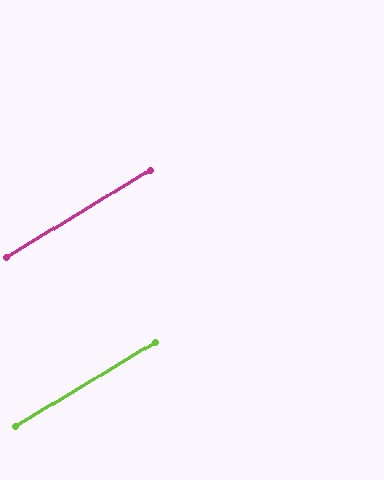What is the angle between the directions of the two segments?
Approximately 0 degrees.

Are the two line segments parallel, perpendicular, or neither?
Parallel — their directions differ by only 0.1°.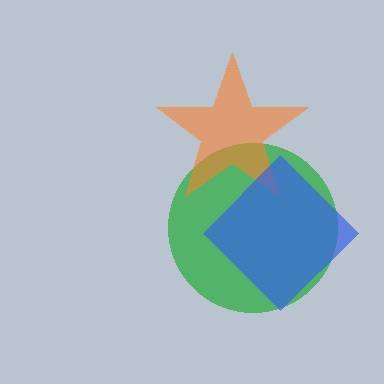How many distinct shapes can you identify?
There are 3 distinct shapes: a green circle, an orange star, a blue diamond.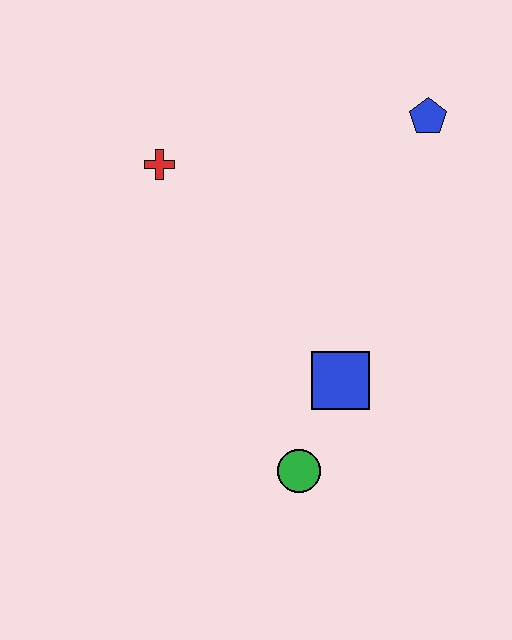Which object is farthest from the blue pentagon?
The green circle is farthest from the blue pentagon.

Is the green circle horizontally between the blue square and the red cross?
Yes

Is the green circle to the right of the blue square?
No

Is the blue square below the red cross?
Yes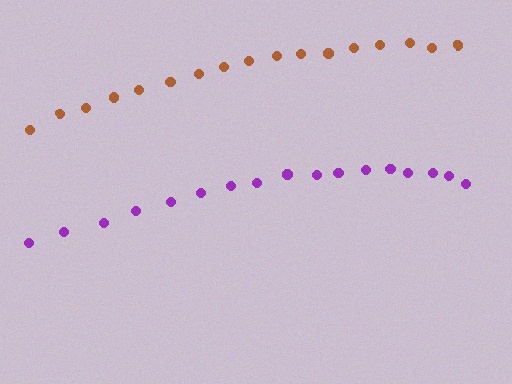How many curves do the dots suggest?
There are 2 distinct paths.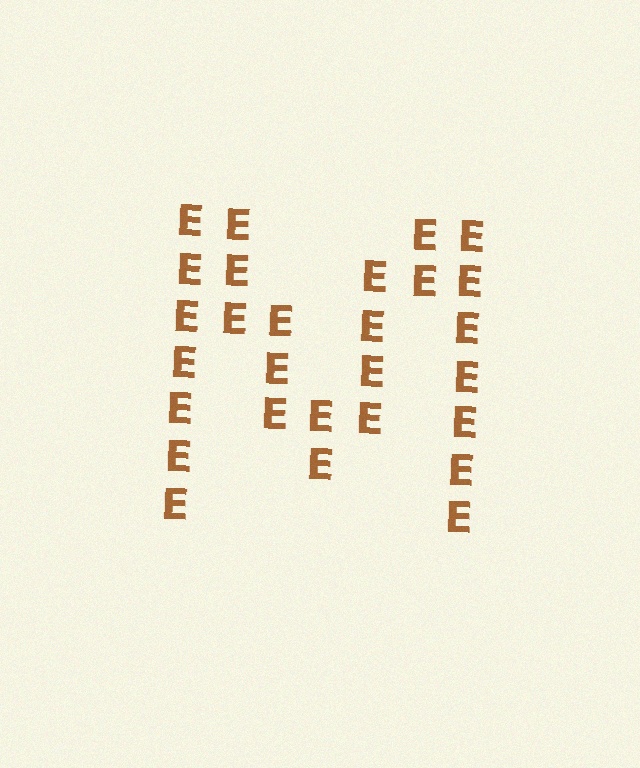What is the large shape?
The large shape is the letter M.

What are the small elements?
The small elements are letter E's.